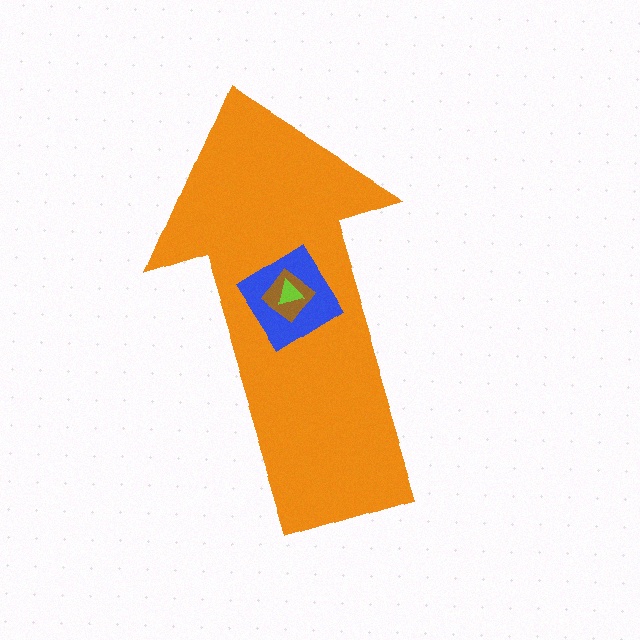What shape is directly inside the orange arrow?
The blue diamond.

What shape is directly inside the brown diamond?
The lime triangle.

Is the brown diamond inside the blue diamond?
Yes.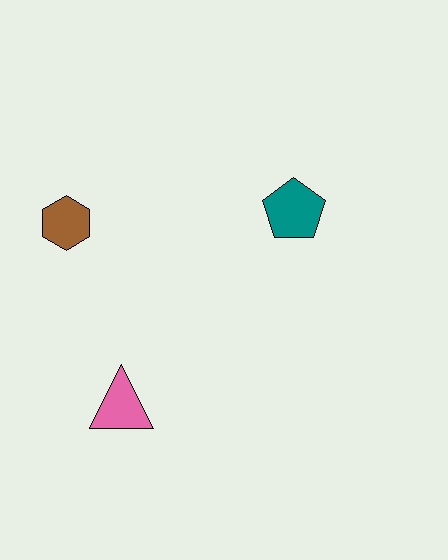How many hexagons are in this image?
There is 1 hexagon.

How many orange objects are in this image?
There are no orange objects.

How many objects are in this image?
There are 3 objects.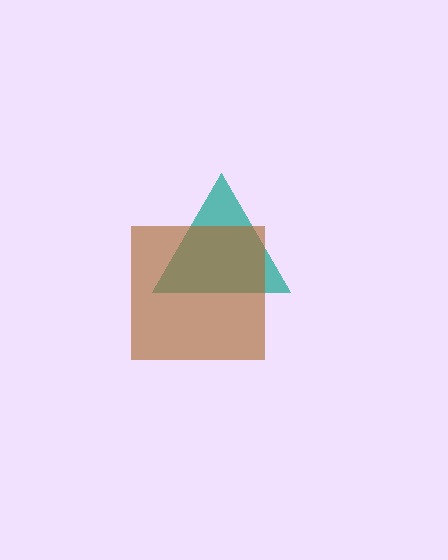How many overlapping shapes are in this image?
There are 2 overlapping shapes in the image.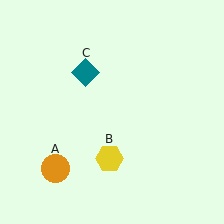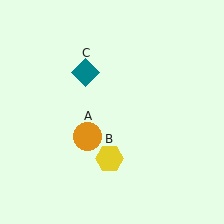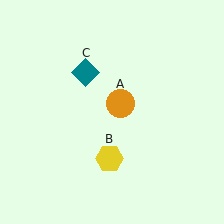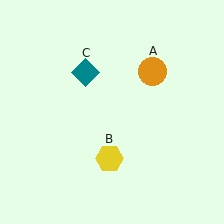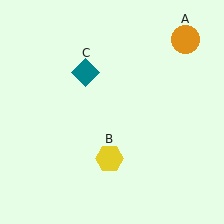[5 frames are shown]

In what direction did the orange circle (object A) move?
The orange circle (object A) moved up and to the right.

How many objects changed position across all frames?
1 object changed position: orange circle (object A).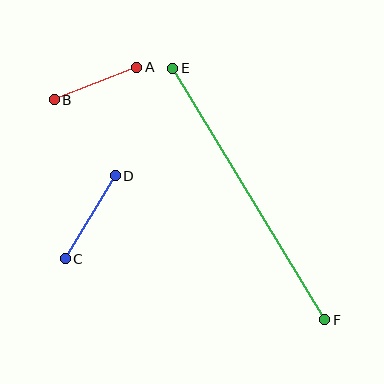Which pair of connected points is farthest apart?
Points E and F are farthest apart.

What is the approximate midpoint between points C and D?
The midpoint is at approximately (90, 217) pixels.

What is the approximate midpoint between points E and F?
The midpoint is at approximately (249, 194) pixels.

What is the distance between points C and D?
The distance is approximately 97 pixels.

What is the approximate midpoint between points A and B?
The midpoint is at approximately (96, 84) pixels.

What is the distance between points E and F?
The distance is approximately 294 pixels.